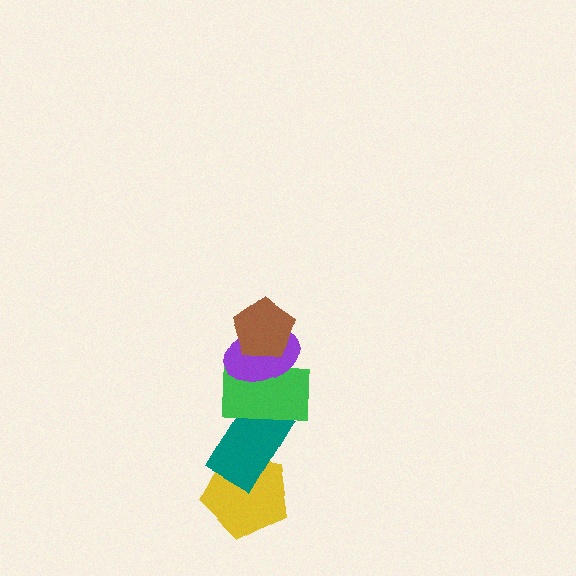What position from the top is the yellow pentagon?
The yellow pentagon is 5th from the top.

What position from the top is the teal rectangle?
The teal rectangle is 4th from the top.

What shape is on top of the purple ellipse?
The brown pentagon is on top of the purple ellipse.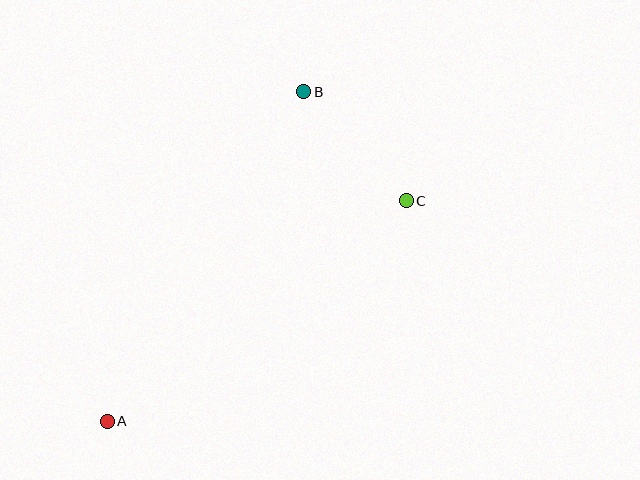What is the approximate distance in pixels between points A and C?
The distance between A and C is approximately 371 pixels.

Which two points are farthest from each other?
Points A and B are farthest from each other.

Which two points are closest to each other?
Points B and C are closest to each other.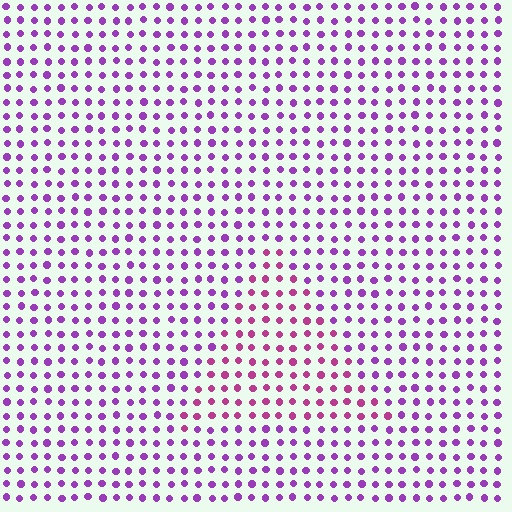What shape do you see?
I see a triangle.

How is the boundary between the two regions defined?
The boundary is defined purely by a slight shift in hue (about 34 degrees). Spacing, size, and orientation are identical on both sides.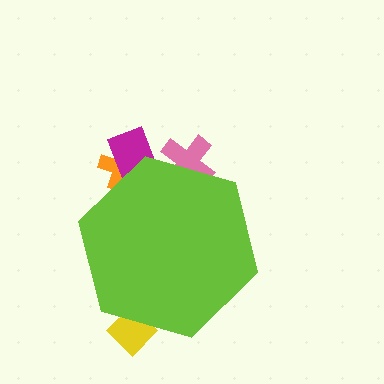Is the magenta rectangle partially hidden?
Yes, the magenta rectangle is partially hidden behind the lime hexagon.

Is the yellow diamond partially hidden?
Yes, the yellow diamond is partially hidden behind the lime hexagon.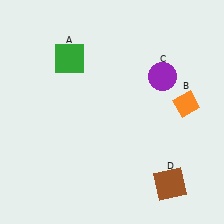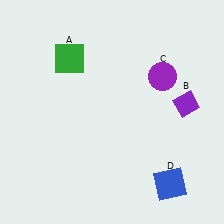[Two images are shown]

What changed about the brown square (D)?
In Image 1, D is brown. In Image 2, it changed to blue.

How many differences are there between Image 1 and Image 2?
There are 2 differences between the two images.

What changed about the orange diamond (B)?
In Image 1, B is orange. In Image 2, it changed to purple.